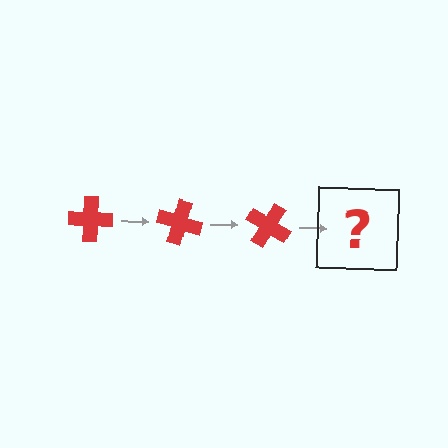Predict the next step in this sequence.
The next step is a red cross rotated 45 degrees.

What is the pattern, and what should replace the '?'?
The pattern is that the cross rotates 15 degrees each step. The '?' should be a red cross rotated 45 degrees.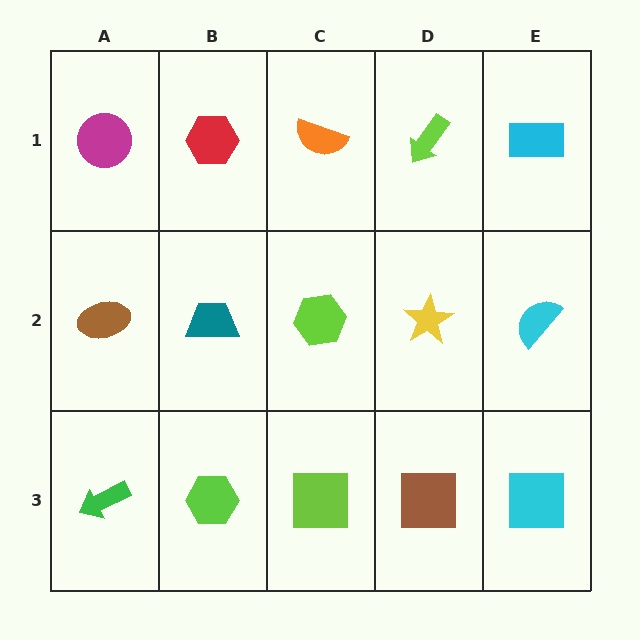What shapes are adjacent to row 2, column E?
A cyan rectangle (row 1, column E), a cyan square (row 3, column E), a yellow star (row 2, column D).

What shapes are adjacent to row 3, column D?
A yellow star (row 2, column D), a lime square (row 3, column C), a cyan square (row 3, column E).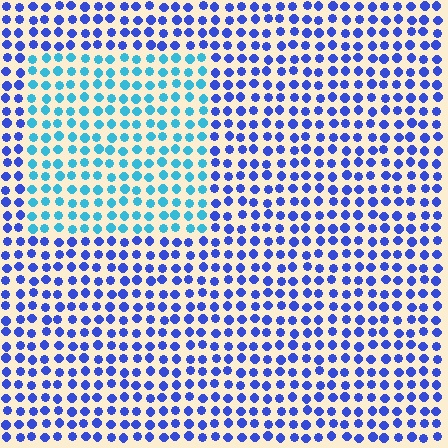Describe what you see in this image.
The image is filled with small blue elements in a uniform arrangement. A rectangle-shaped region is visible where the elements are tinted to a slightly different hue, forming a subtle color boundary.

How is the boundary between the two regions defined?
The boundary is defined purely by a slight shift in hue (about 42 degrees). Spacing, size, and orientation are identical on both sides.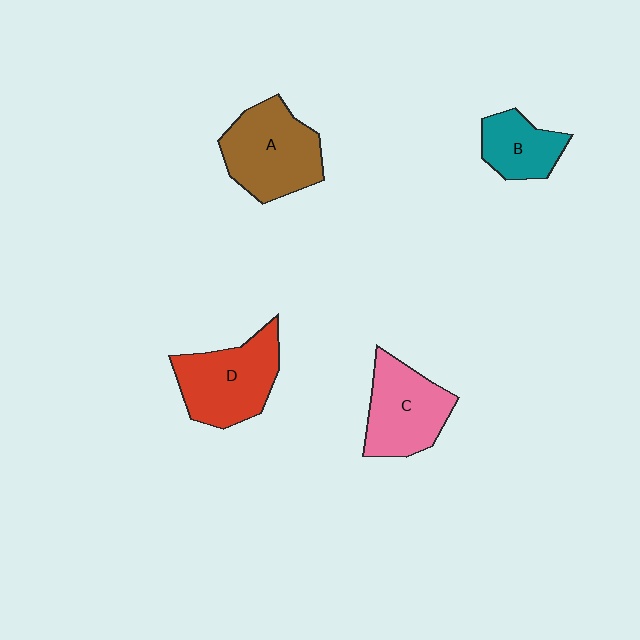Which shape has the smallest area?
Shape B (teal).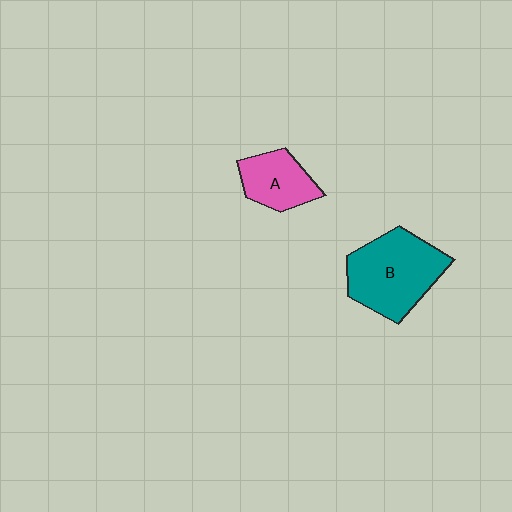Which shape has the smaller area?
Shape A (pink).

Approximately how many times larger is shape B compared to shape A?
Approximately 1.8 times.